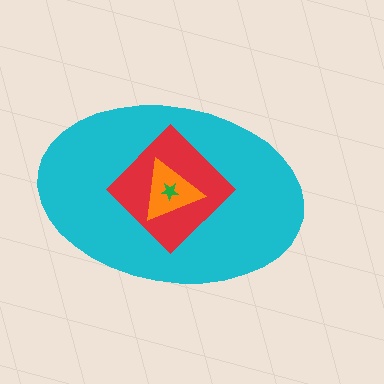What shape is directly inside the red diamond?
The orange triangle.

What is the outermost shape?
The cyan ellipse.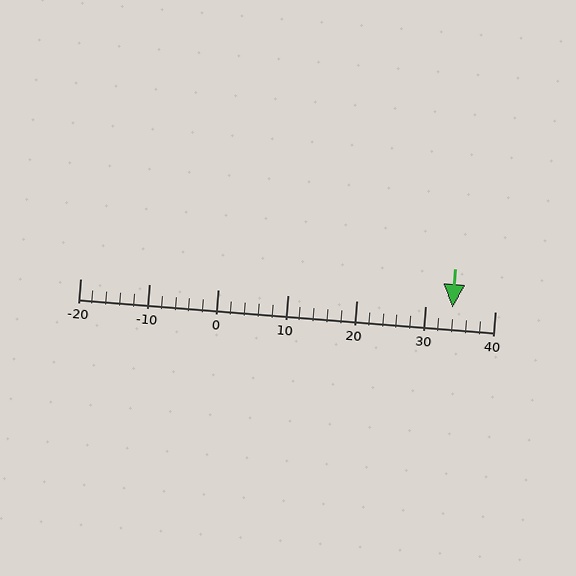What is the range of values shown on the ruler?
The ruler shows values from -20 to 40.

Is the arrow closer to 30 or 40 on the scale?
The arrow is closer to 30.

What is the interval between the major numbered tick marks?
The major tick marks are spaced 10 units apart.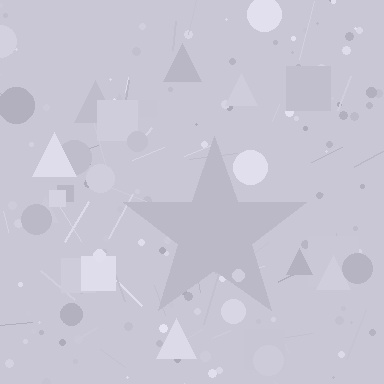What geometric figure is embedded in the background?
A star is embedded in the background.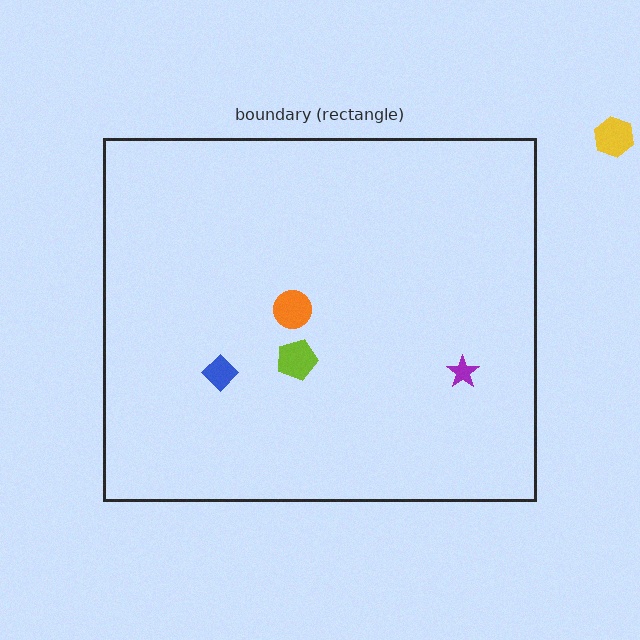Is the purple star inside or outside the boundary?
Inside.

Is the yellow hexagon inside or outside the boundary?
Outside.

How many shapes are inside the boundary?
4 inside, 1 outside.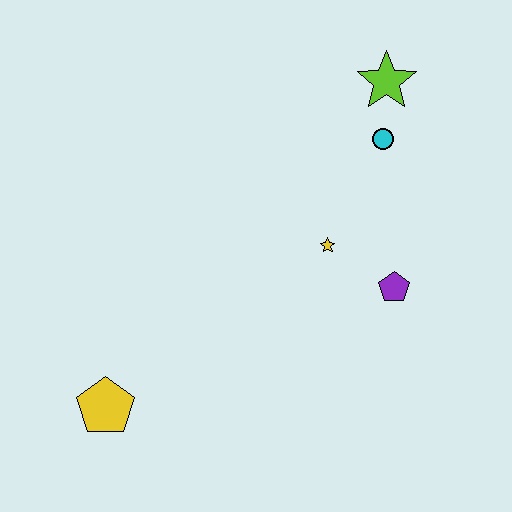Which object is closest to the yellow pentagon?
The yellow star is closest to the yellow pentagon.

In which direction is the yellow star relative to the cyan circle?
The yellow star is below the cyan circle.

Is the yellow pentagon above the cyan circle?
No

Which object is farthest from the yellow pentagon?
The lime star is farthest from the yellow pentagon.